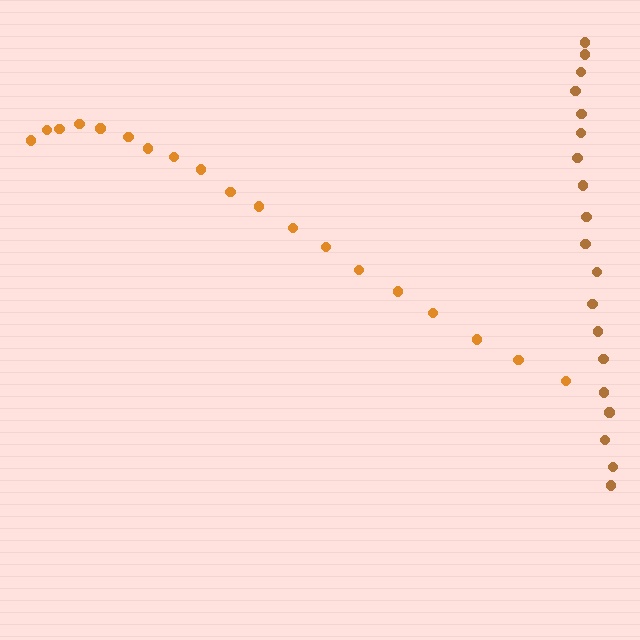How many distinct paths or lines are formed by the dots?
There are 2 distinct paths.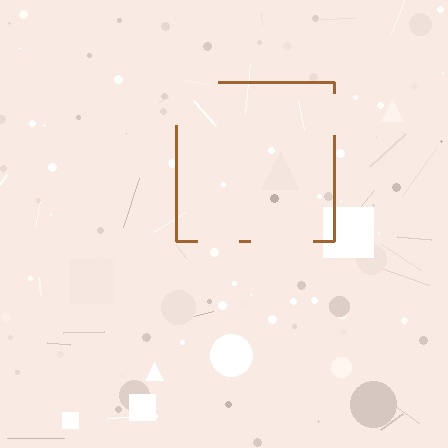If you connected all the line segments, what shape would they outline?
They would outline a square.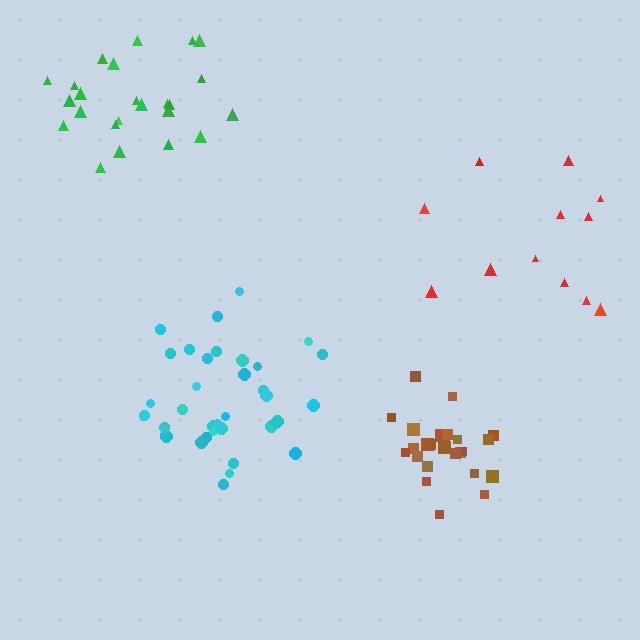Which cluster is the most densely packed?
Brown.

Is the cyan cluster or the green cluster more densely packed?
Cyan.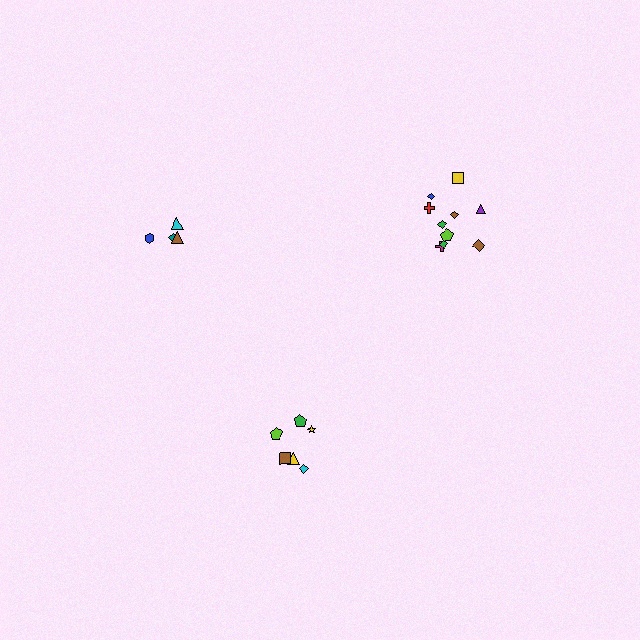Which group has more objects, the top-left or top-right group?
The top-right group.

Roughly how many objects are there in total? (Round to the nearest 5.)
Roughly 20 objects in total.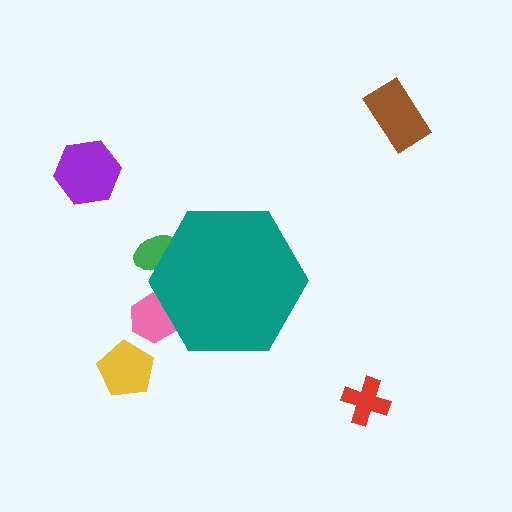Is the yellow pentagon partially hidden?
No, the yellow pentagon is fully visible.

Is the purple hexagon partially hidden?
No, the purple hexagon is fully visible.